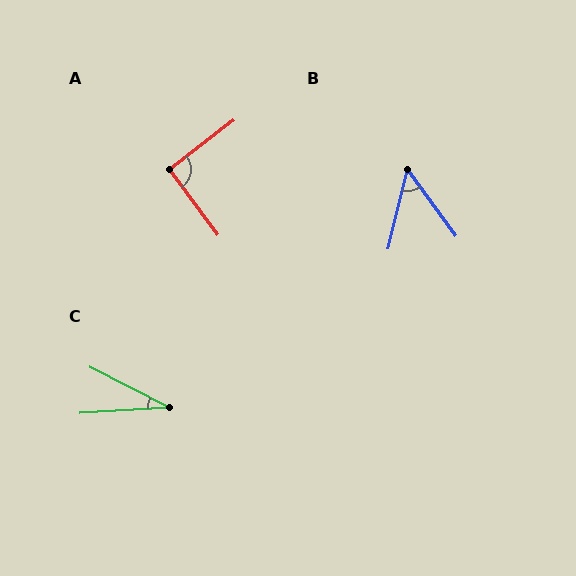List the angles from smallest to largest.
C (31°), B (49°), A (92°).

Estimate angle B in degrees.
Approximately 49 degrees.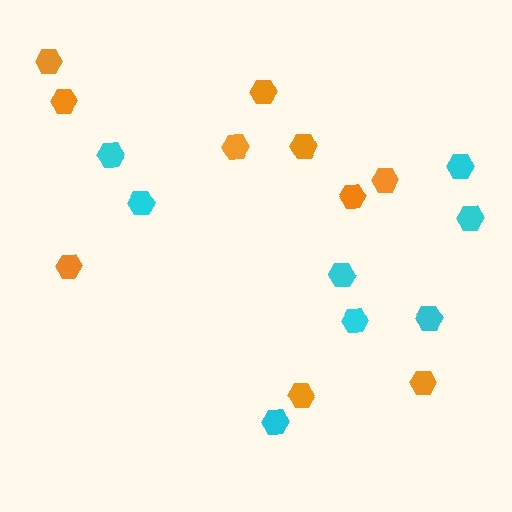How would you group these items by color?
There are 2 groups: one group of cyan hexagons (8) and one group of orange hexagons (10).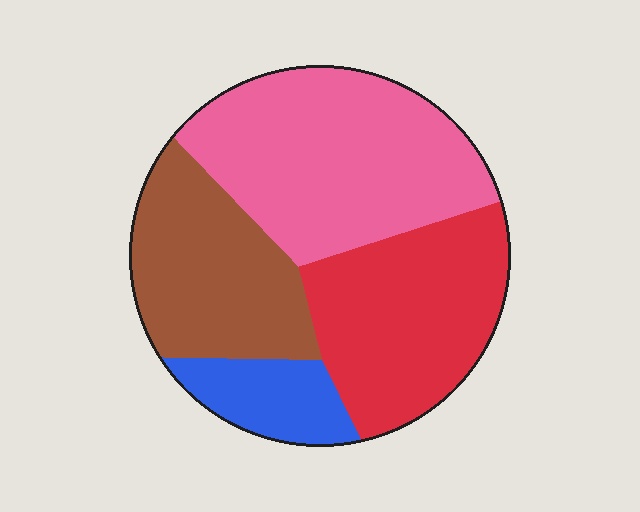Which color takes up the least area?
Blue, at roughly 10%.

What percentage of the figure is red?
Red covers roughly 30% of the figure.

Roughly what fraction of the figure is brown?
Brown covers roughly 25% of the figure.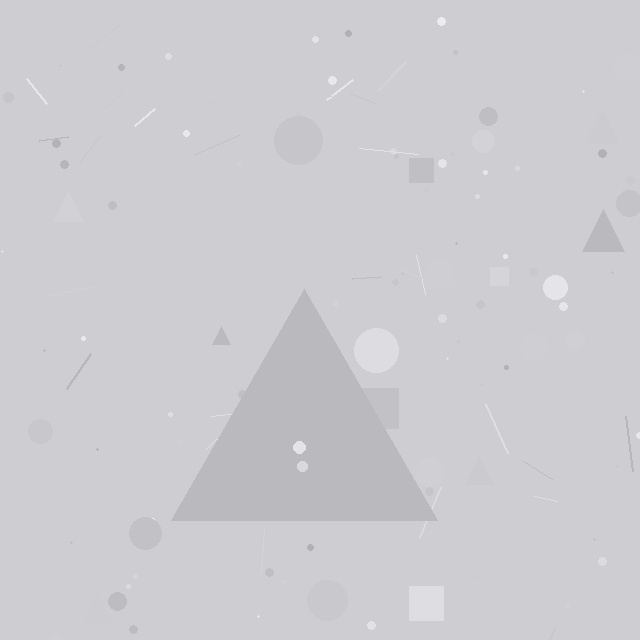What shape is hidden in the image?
A triangle is hidden in the image.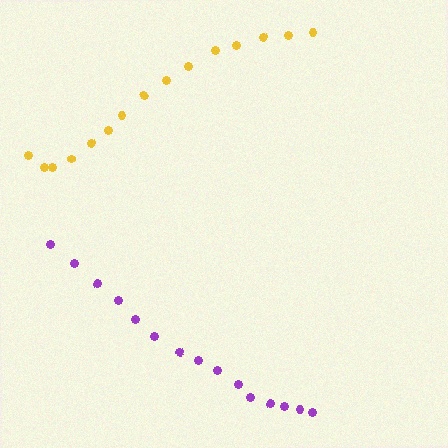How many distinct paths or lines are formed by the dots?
There are 2 distinct paths.